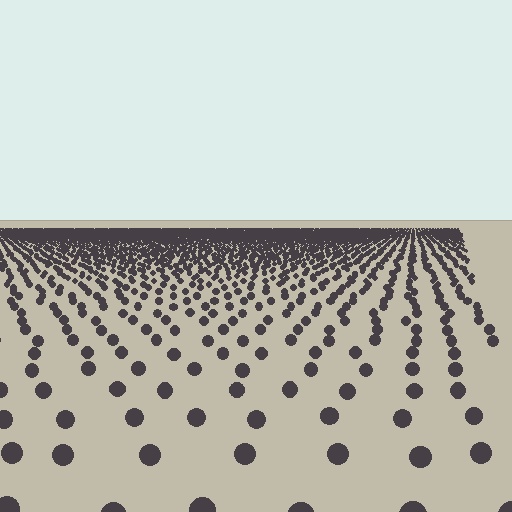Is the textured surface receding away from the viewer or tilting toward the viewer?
The surface is receding away from the viewer. Texture elements get smaller and denser toward the top.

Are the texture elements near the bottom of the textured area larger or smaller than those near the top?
Larger. Near the bottom, elements are closer to the viewer and appear at a bigger on-screen size.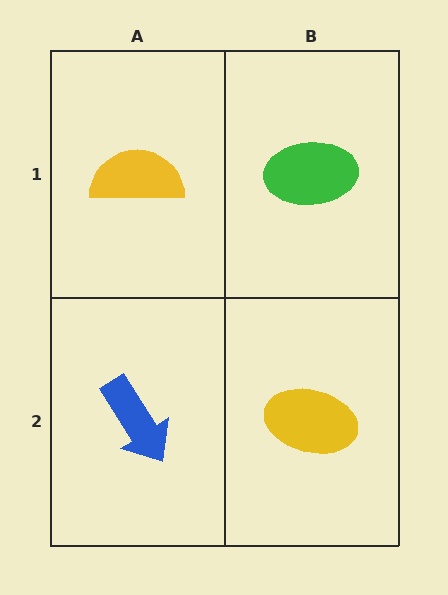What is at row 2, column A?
A blue arrow.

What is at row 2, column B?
A yellow ellipse.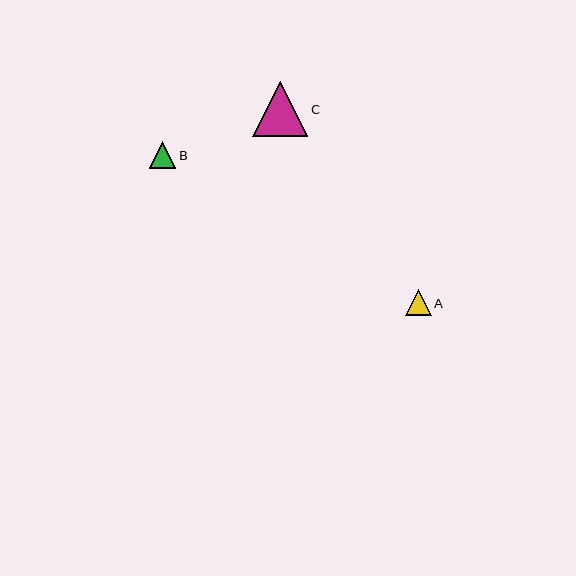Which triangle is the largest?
Triangle C is the largest with a size of approximately 55 pixels.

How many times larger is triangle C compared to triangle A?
Triangle C is approximately 2.1 times the size of triangle A.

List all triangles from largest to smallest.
From largest to smallest: C, B, A.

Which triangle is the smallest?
Triangle A is the smallest with a size of approximately 26 pixels.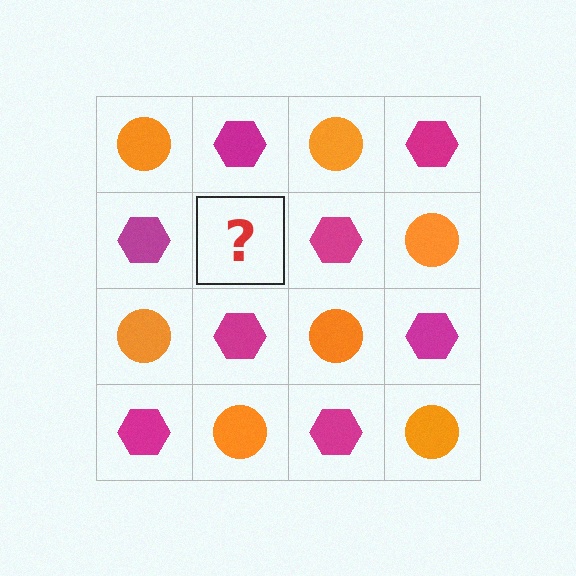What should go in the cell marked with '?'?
The missing cell should contain an orange circle.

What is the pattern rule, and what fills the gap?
The rule is that it alternates orange circle and magenta hexagon in a checkerboard pattern. The gap should be filled with an orange circle.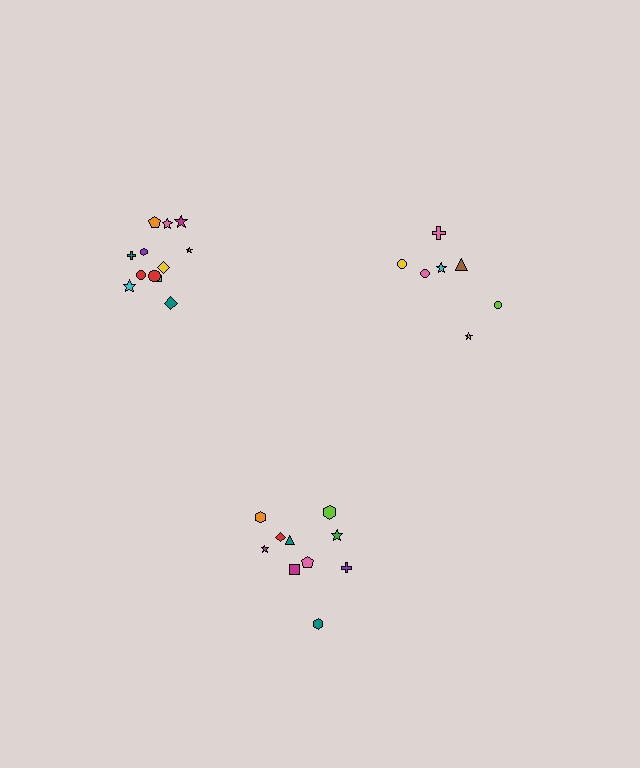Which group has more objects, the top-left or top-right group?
The top-left group.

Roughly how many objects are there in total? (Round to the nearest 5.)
Roughly 30 objects in total.